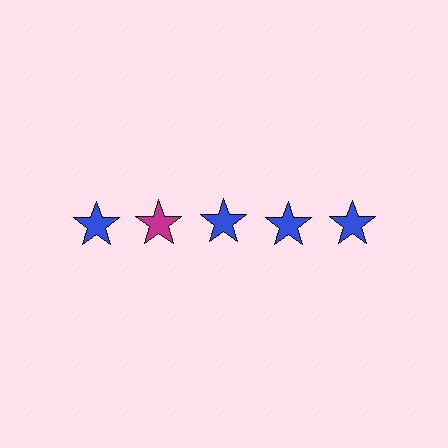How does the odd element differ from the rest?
It has a different color: magenta instead of blue.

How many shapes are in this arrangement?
There are 5 shapes arranged in a grid pattern.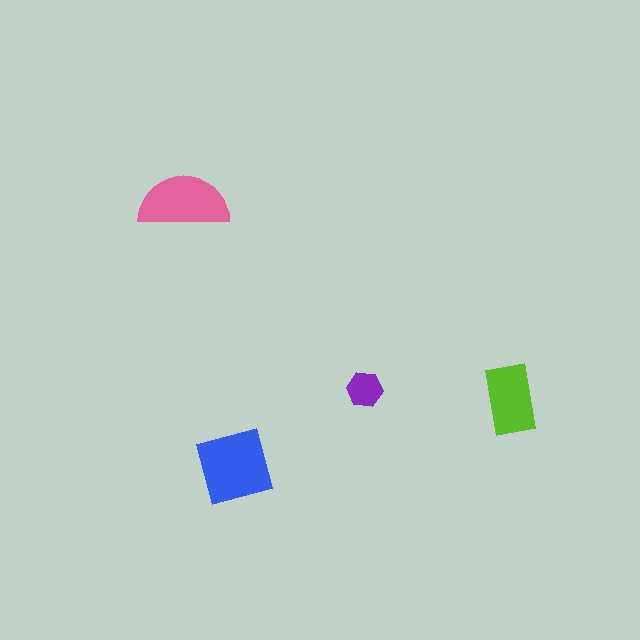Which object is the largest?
The blue diamond.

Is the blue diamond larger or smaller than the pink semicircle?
Larger.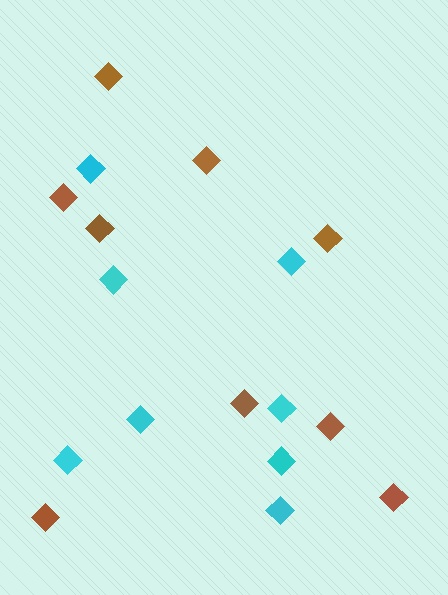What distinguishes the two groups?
There are 2 groups: one group of brown diamonds (9) and one group of cyan diamonds (8).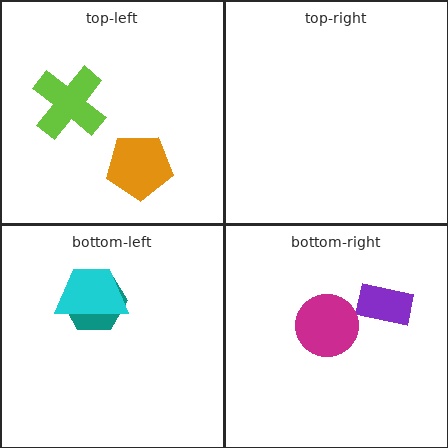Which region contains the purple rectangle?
The bottom-right region.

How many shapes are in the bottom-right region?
2.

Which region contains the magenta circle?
The bottom-right region.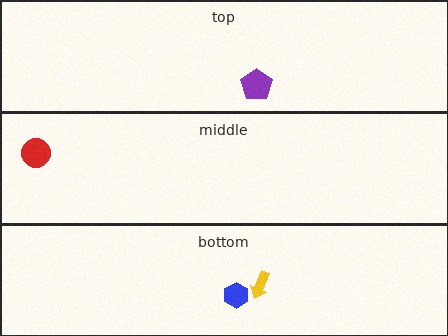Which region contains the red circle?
The middle region.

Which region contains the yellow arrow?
The bottom region.